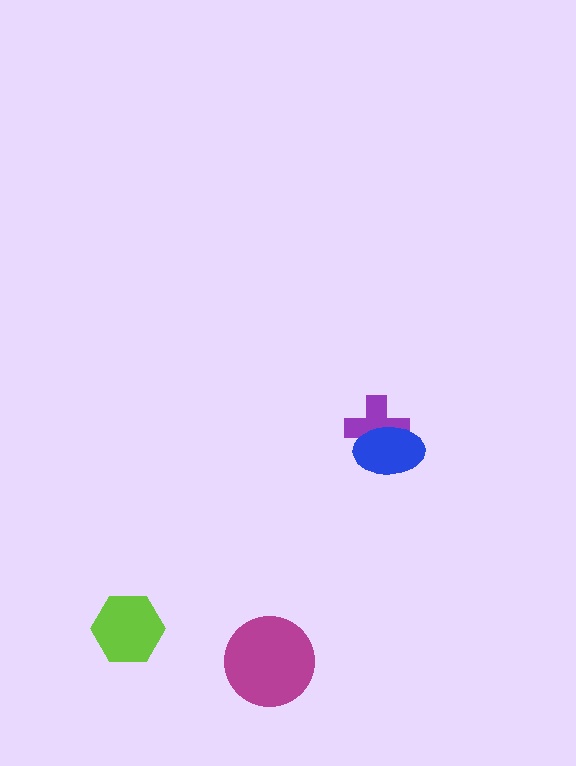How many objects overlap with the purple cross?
1 object overlaps with the purple cross.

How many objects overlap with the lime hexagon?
0 objects overlap with the lime hexagon.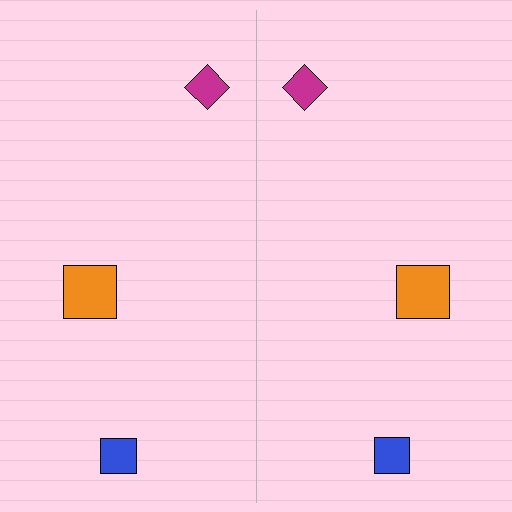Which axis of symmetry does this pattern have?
The pattern has a vertical axis of symmetry running through the center of the image.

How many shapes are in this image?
There are 6 shapes in this image.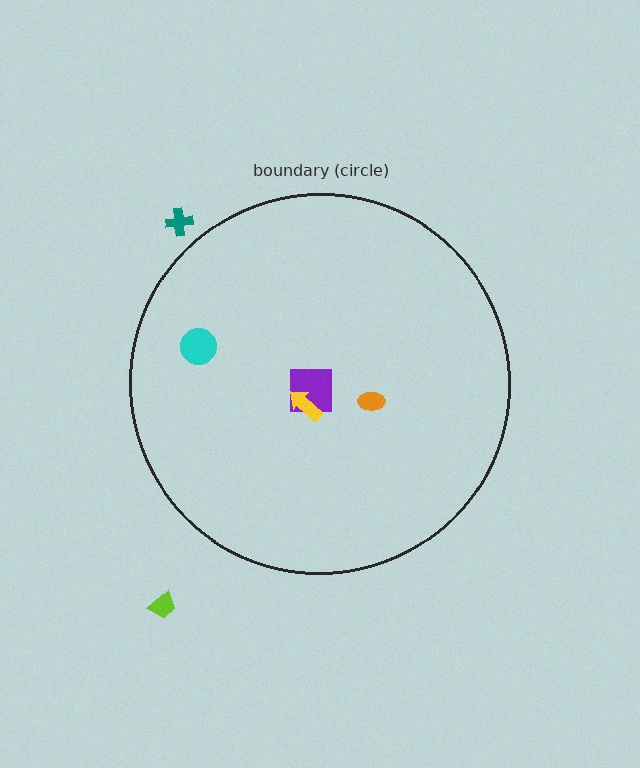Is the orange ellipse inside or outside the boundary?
Inside.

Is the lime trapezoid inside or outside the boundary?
Outside.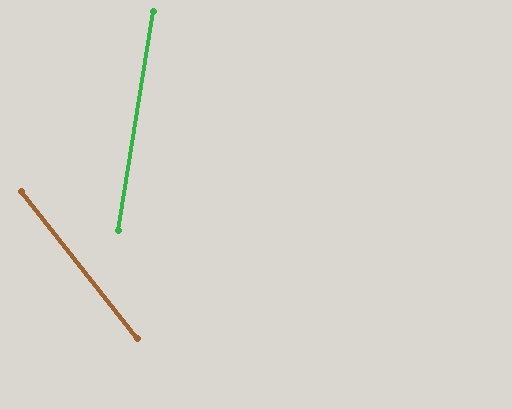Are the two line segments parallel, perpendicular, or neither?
Neither parallel nor perpendicular — they differ by about 48°.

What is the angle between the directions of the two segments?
Approximately 48 degrees.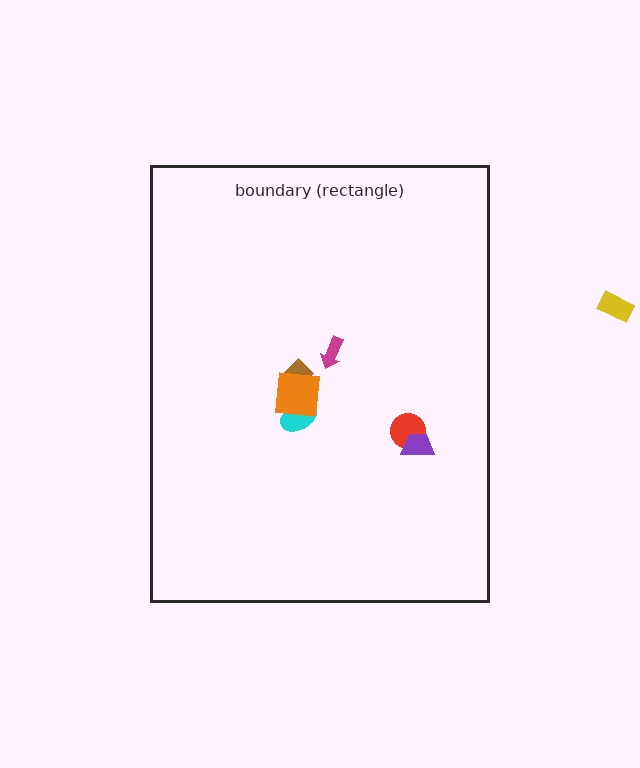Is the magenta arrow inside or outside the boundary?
Inside.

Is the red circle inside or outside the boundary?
Inside.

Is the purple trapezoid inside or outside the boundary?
Inside.